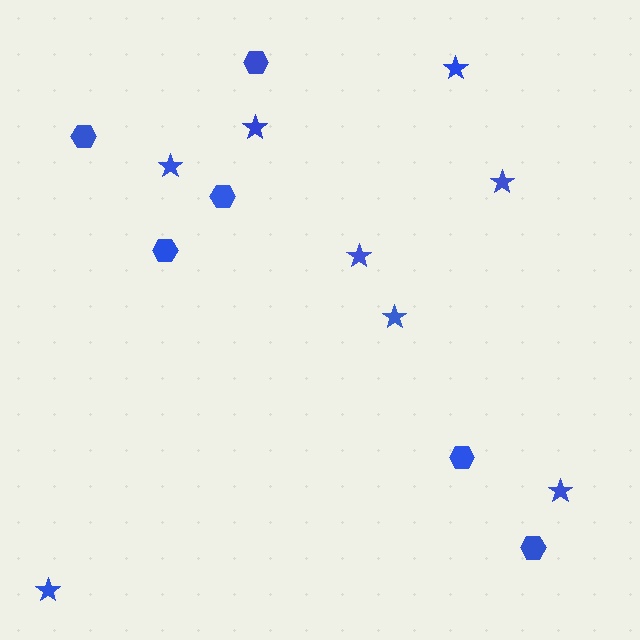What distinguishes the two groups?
There are 2 groups: one group of hexagons (6) and one group of stars (8).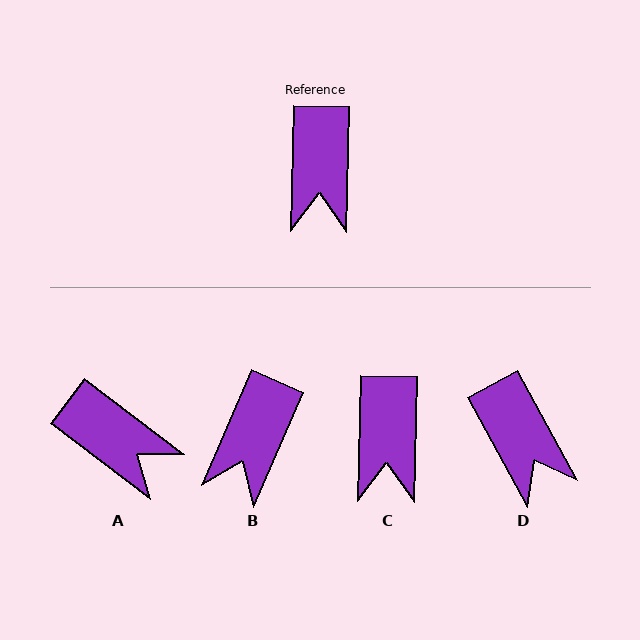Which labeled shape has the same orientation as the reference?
C.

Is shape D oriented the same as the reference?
No, it is off by about 30 degrees.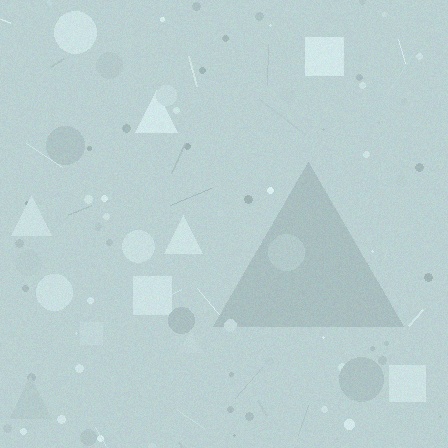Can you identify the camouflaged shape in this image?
The camouflaged shape is a triangle.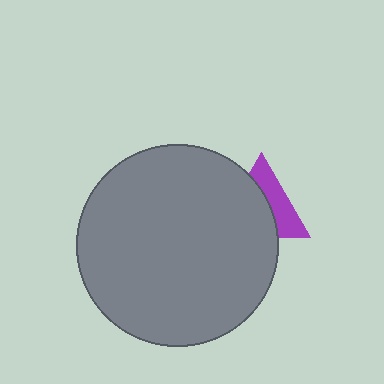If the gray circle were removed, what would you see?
You would see the complete purple triangle.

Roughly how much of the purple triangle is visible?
A small part of it is visible (roughly 43%).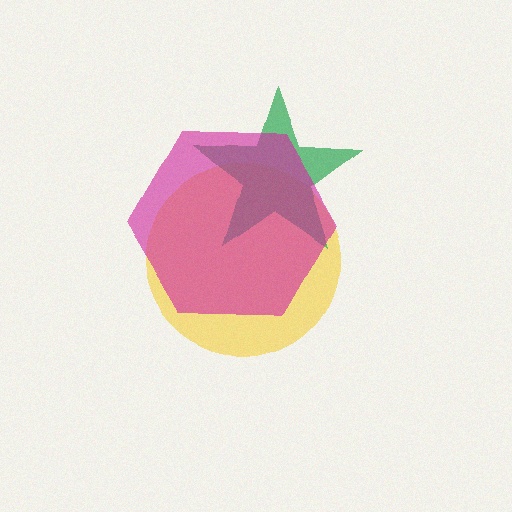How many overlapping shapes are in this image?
There are 3 overlapping shapes in the image.